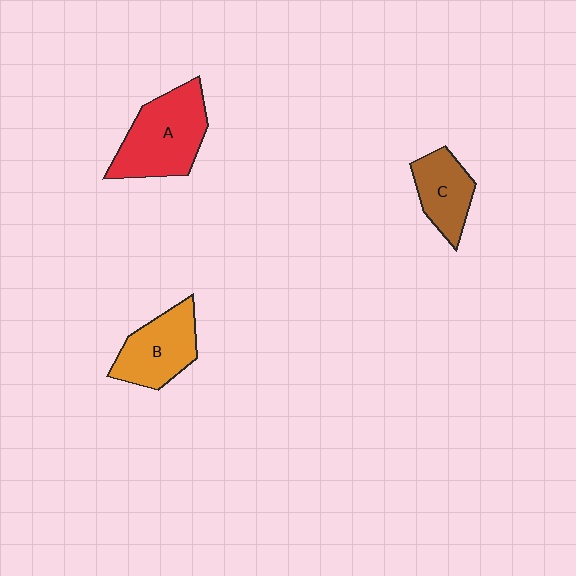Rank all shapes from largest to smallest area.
From largest to smallest: A (red), B (orange), C (brown).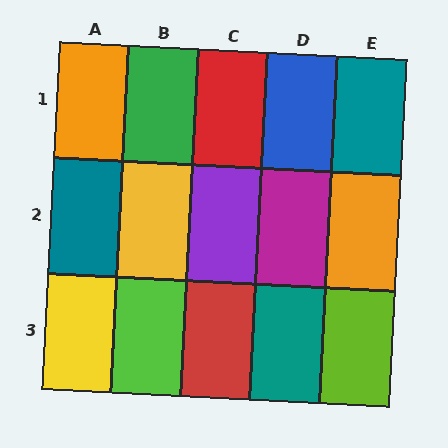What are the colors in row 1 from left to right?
Orange, green, red, blue, teal.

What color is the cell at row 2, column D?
Magenta.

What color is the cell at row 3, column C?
Red.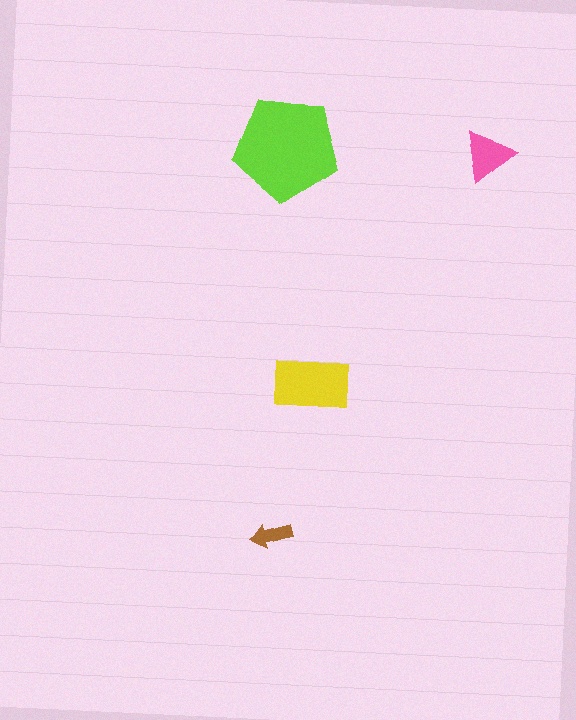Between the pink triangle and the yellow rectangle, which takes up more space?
The yellow rectangle.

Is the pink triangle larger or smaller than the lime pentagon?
Smaller.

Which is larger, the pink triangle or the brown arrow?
The pink triangle.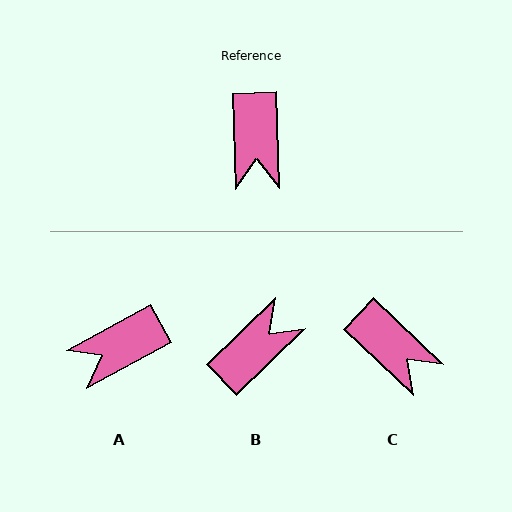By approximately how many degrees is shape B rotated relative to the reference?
Approximately 132 degrees counter-clockwise.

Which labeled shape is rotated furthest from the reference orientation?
B, about 132 degrees away.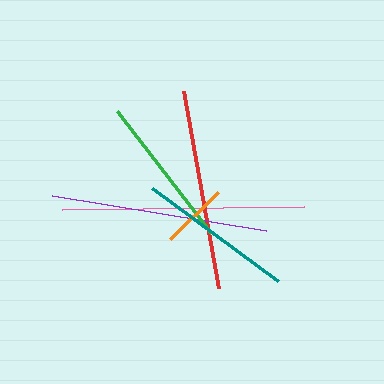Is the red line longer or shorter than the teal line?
The red line is longer than the teal line.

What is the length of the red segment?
The red segment is approximately 200 pixels long.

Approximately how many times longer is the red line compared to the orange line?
The red line is approximately 3.0 times the length of the orange line.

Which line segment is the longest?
The pink line is the longest at approximately 242 pixels.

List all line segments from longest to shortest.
From longest to shortest: pink, purple, red, teal, green, orange.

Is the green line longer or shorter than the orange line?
The green line is longer than the orange line.